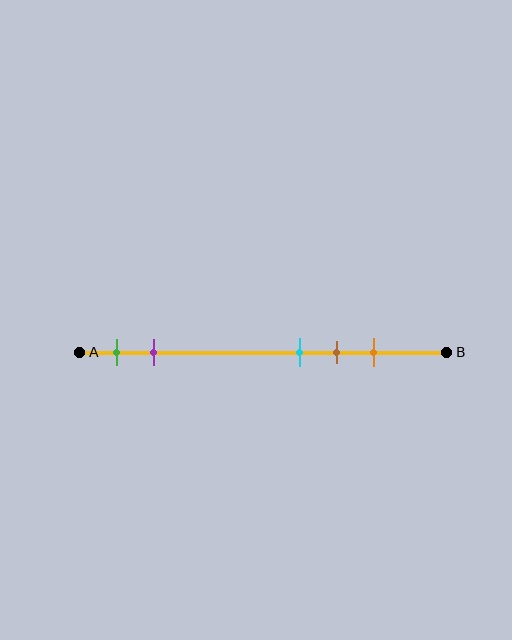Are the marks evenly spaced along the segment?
No, the marks are not evenly spaced.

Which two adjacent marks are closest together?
The cyan and brown marks are the closest adjacent pair.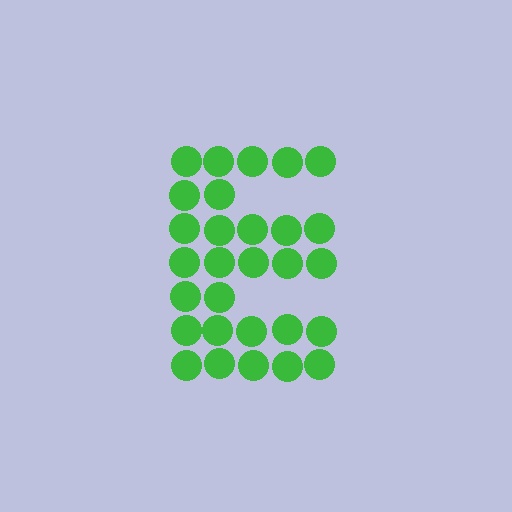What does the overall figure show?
The overall figure shows the letter E.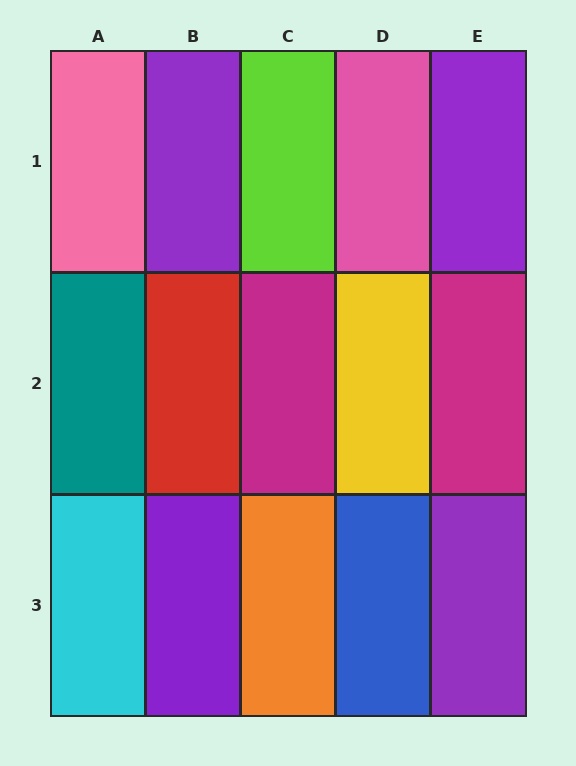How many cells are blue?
1 cell is blue.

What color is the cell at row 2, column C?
Magenta.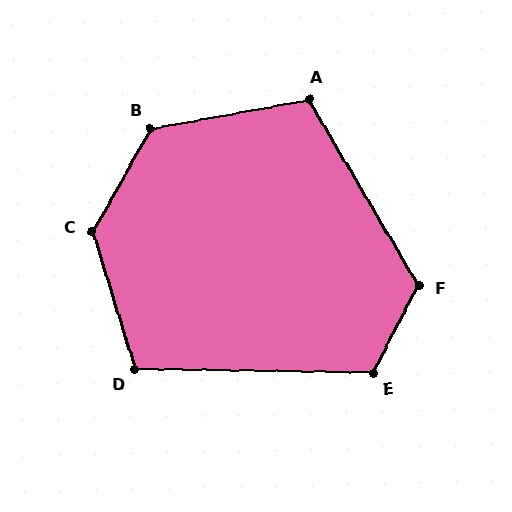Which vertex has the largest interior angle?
C, at approximately 133 degrees.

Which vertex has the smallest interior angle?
D, at approximately 108 degrees.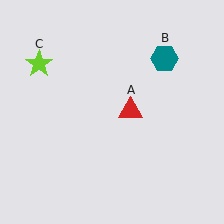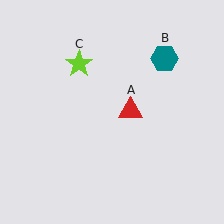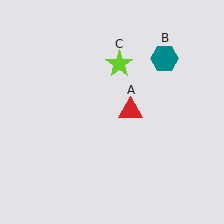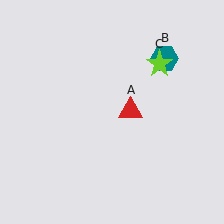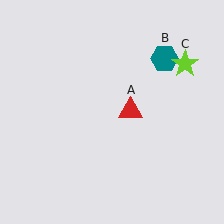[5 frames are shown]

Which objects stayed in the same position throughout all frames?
Red triangle (object A) and teal hexagon (object B) remained stationary.